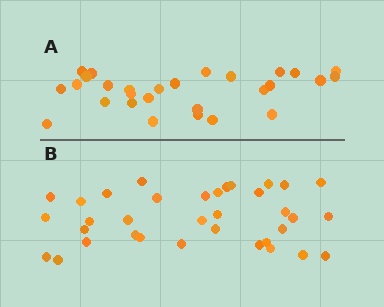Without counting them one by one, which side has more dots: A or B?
Region B (the bottom region) has more dots.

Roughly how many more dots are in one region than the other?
Region B has roughly 8 or so more dots than region A.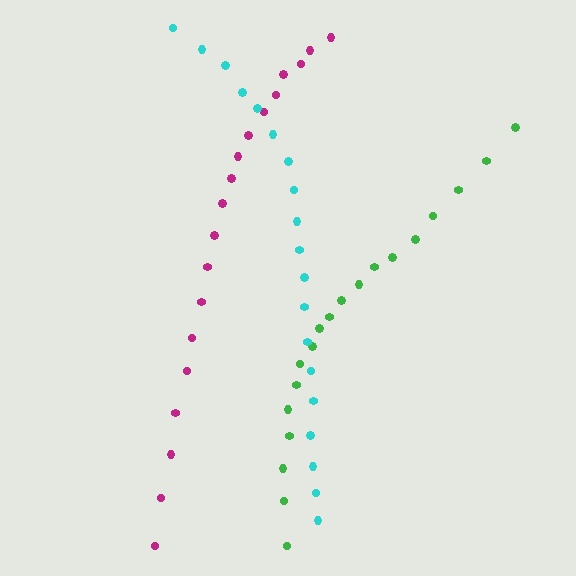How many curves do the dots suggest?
There are 3 distinct paths.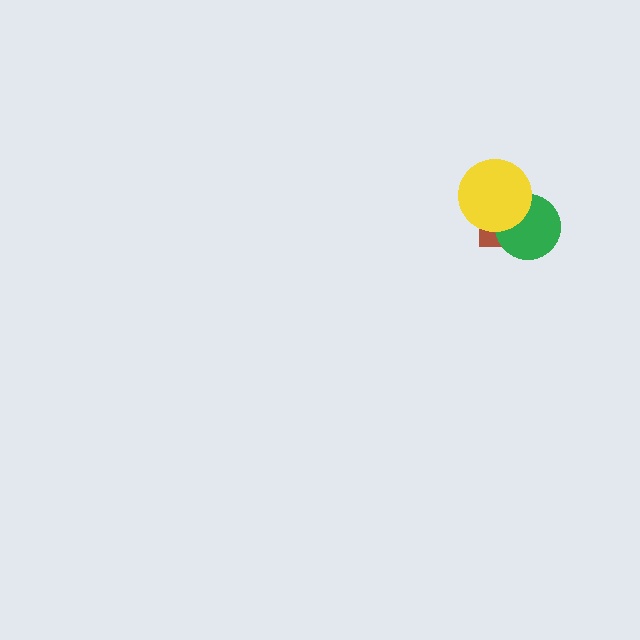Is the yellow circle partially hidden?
No, no other shape covers it.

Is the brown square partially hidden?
Yes, it is partially covered by another shape.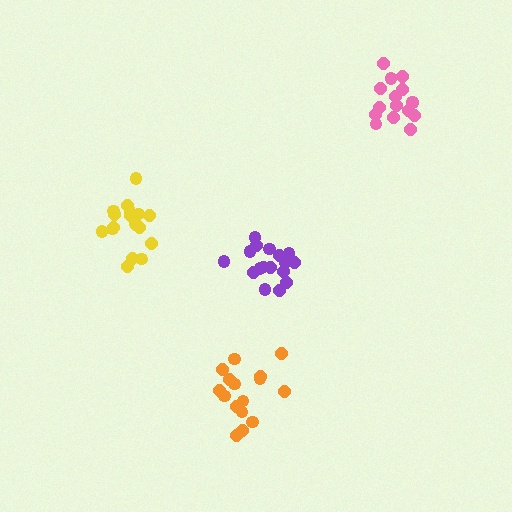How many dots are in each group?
Group 1: 16 dots, Group 2: 17 dots, Group 3: 18 dots, Group 4: 16 dots (67 total).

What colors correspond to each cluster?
The clusters are colored: orange, purple, yellow, pink.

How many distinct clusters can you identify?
There are 4 distinct clusters.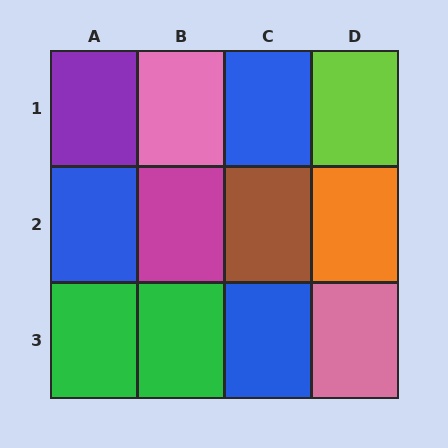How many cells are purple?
1 cell is purple.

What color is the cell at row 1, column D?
Lime.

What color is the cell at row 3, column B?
Green.